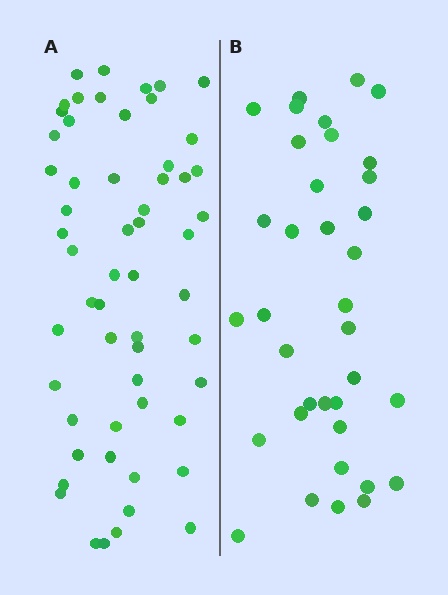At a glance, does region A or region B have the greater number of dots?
Region A (the left region) has more dots.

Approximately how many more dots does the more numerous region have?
Region A has approximately 20 more dots than region B.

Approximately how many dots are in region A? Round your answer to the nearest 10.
About 60 dots. (The exact count is 57, which rounds to 60.)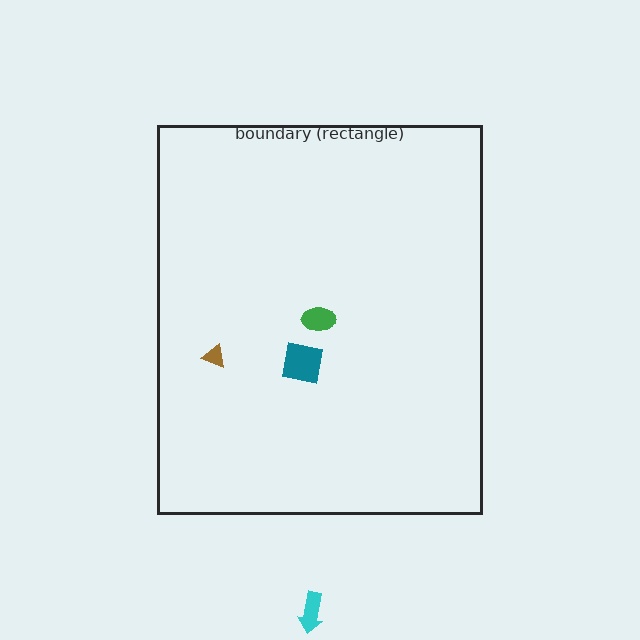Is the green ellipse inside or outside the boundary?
Inside.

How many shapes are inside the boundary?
3 inside, 1 outside.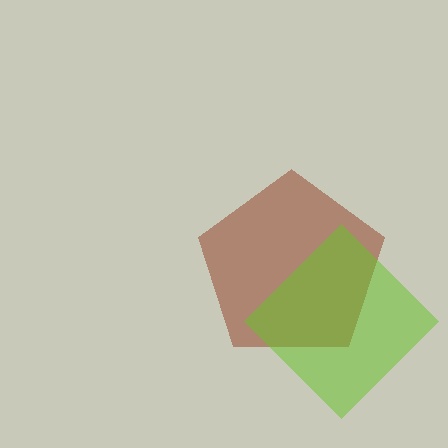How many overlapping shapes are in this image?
There are 2 overlapping shapes in the image.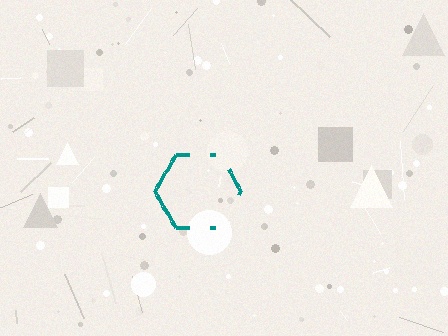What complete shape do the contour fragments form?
The contour fragments form a hexagon.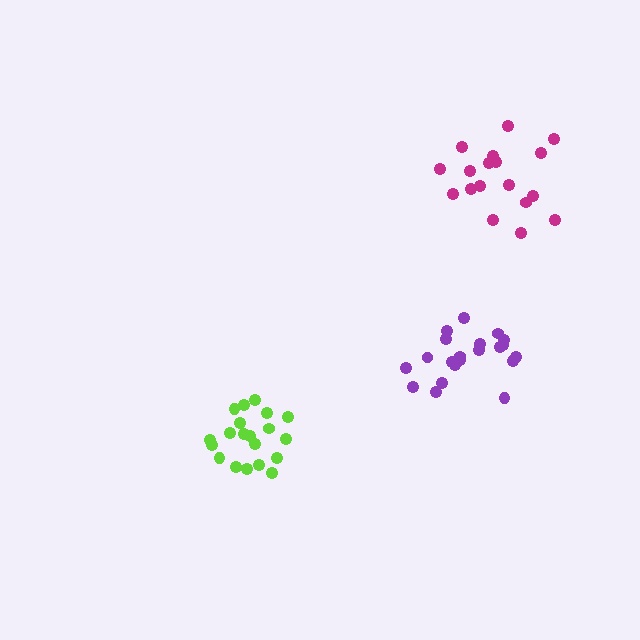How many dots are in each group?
Group 1: 20 dots, Group 2: 18 dots, Group 3: 21 dots (59 total).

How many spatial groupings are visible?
There are 3 spatial groupings.